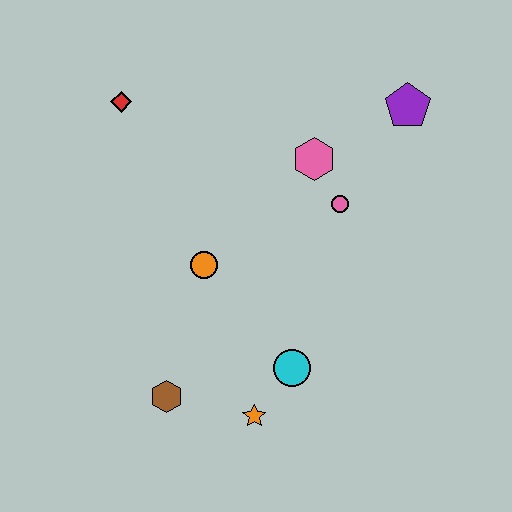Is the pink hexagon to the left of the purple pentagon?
Yes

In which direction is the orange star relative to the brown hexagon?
The orange star is to the right of the brown hexagon.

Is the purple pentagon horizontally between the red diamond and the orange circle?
No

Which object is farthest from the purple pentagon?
The brown hexagon is farthest from the purple pentagon.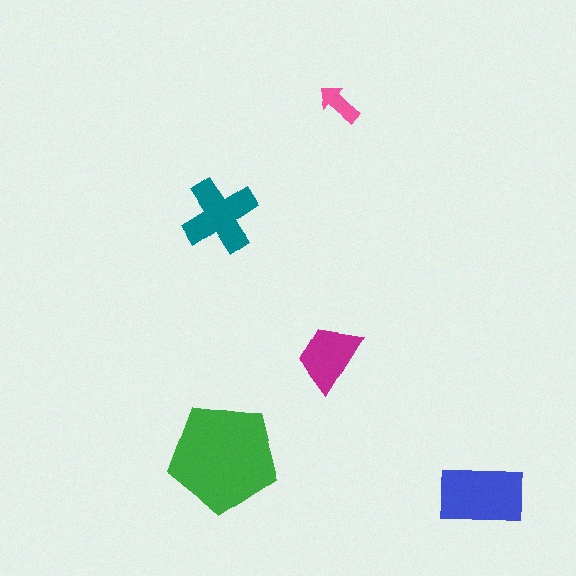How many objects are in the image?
There are 5 objects in the image.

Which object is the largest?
The green pentagon.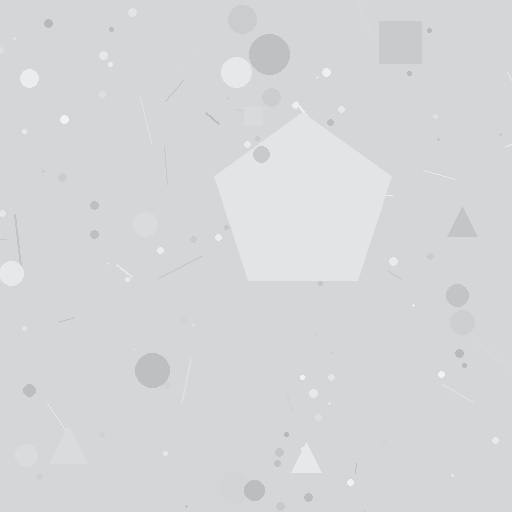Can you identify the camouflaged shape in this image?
The camouflaged shape is a pentagon.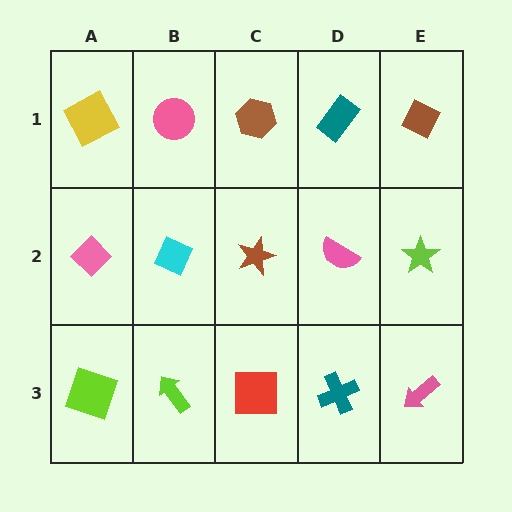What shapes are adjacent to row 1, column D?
A pink semicircle (row 2, column D), a brown hexagon (row 1, column C), a brown diamond (row 1, column E).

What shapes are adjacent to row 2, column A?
A yellow square (row 1, column A), a lime square (row 3, column A), a cyan diamond (row 2, column B).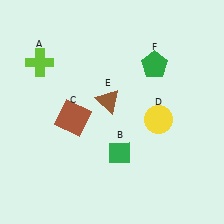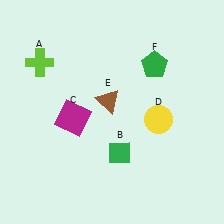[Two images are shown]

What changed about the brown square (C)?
In Image 1, C is brown. In Image 2, it changed to magenta.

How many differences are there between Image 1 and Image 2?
There is 1 difference between the two images.